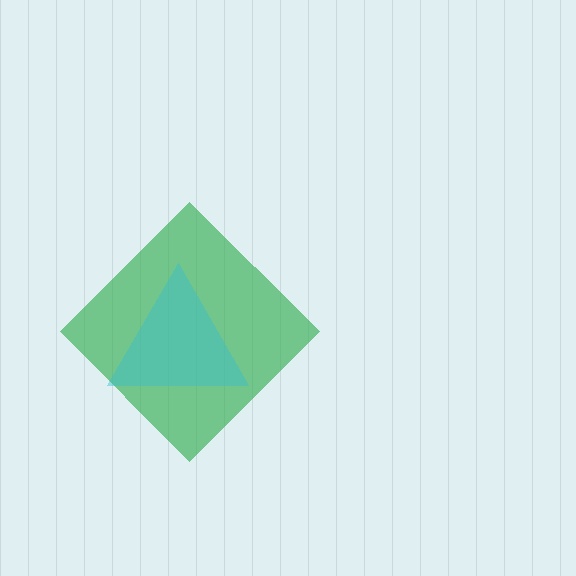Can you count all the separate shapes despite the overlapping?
Yes, there are 2 separate shapes.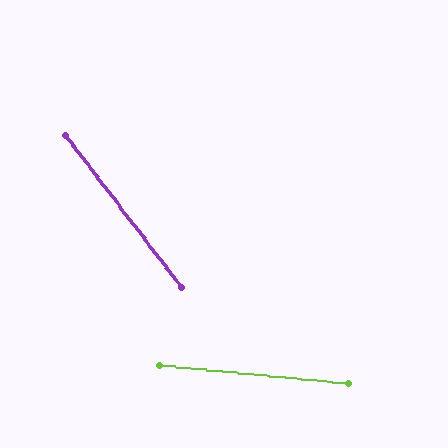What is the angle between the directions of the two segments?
Approximately 47 degrees.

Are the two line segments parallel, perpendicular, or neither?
Neither parallel nor perpendicular — they differ by about 47°.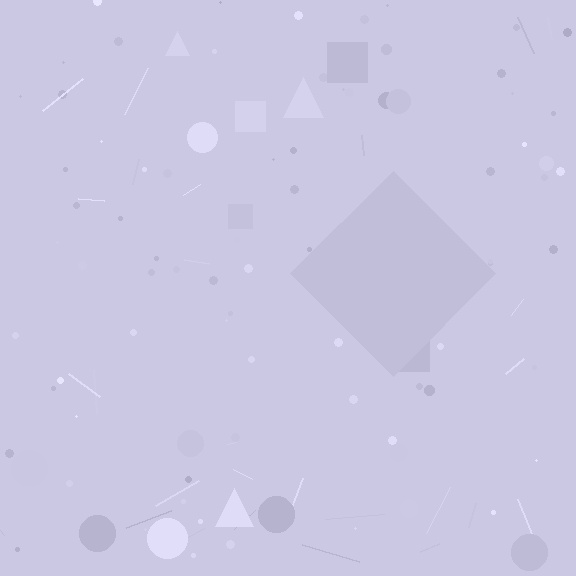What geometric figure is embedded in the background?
A diamond is embedded in the background.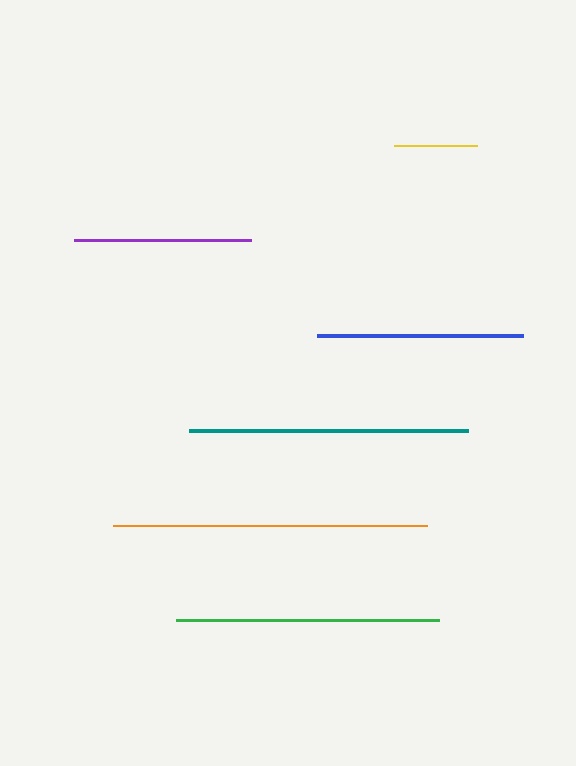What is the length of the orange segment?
The orange segment is approximately 314 pixels long.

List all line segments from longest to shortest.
From longest to shortest: orange, teal, green, blue, purple, yellow.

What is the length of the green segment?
The green segment is approximately 263 pixels long.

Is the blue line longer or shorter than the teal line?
The teal line is longer than the blue line.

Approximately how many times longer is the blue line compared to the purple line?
The blue line is approximately 1.2 times the length of the purple line.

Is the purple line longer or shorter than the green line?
The green line is longer than the purple line.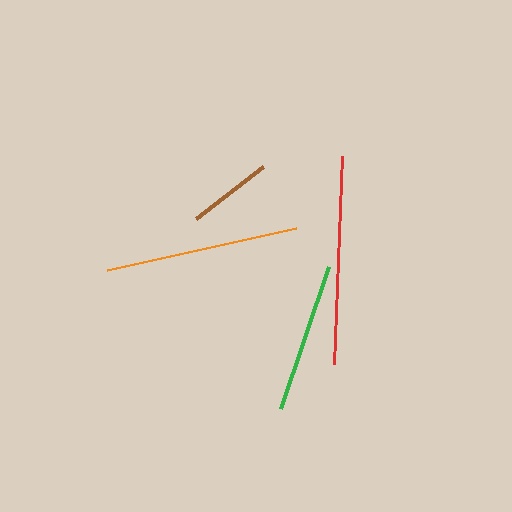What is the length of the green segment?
The green segment is approximately 150 pixels long.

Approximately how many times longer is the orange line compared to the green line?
The orange line is approximately 1.3 times the length of the green line.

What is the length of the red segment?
The red segment is approximately 208 pixels long.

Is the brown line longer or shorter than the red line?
The red line is longer than the brown line.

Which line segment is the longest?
The red line is the longest at approximately 208 pixels.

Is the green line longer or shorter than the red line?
The red line is longer than the green line.